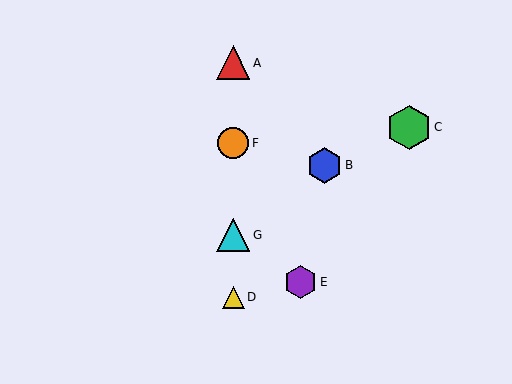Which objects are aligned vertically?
Objects A, D, F, G are aligned vertically.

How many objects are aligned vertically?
4 objects (A, D, F, G) are aligned vertically.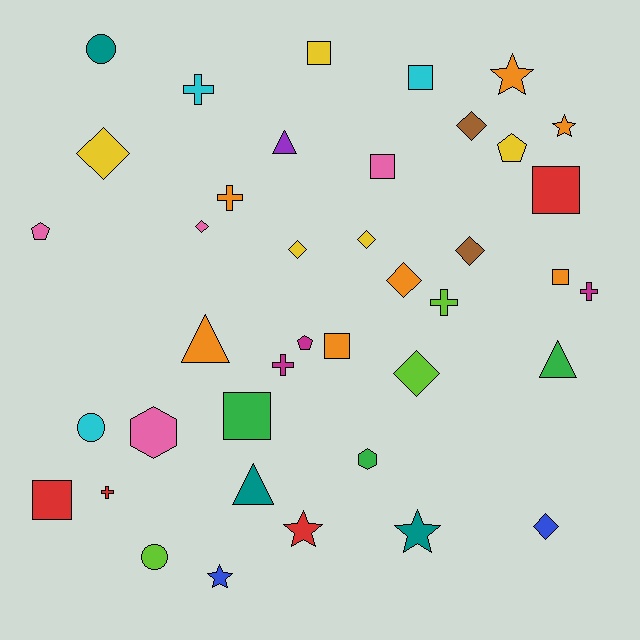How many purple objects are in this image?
There is 1 purple object.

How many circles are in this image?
There are 3 circles.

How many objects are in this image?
There are 40 objects.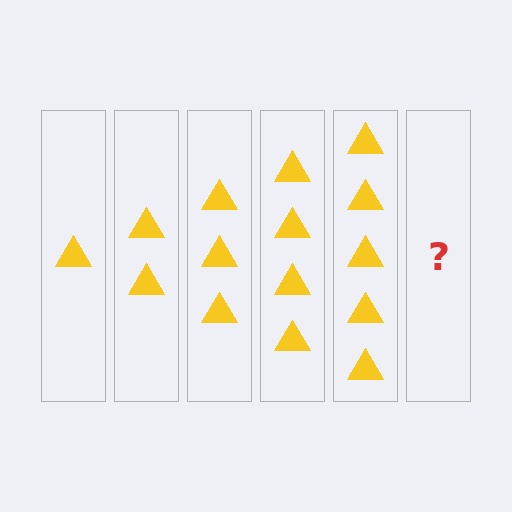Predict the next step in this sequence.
The next step is 6 triangles.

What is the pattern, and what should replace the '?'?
The pattern is that each step adds one more triangle. The '?' should be 6 triangles.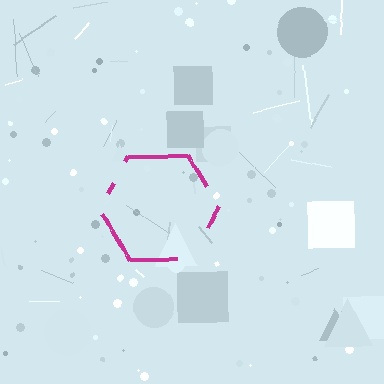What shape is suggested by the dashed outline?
The dashed outline suggests a hexagon.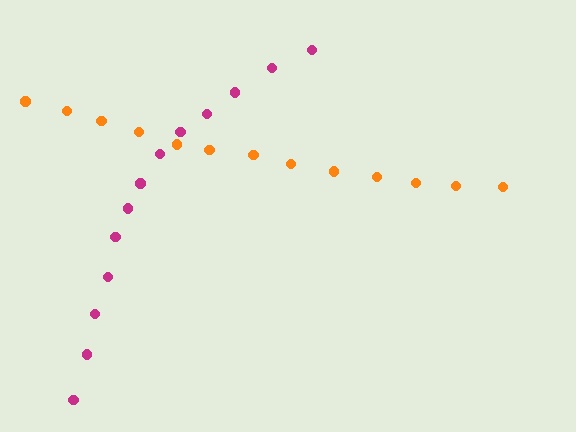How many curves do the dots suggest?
There are 2 distinct paths.